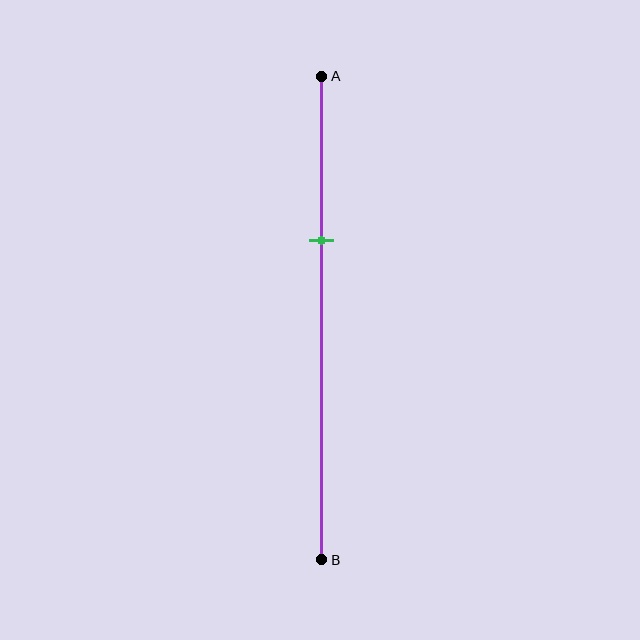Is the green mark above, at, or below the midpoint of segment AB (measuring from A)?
The green mark is above the midpoint of segment AB.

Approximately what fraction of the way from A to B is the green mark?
The green mark is approximately 35% of the way from A to B.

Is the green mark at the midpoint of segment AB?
No, the mark is at about 35% from A, not at the 50% midpoint.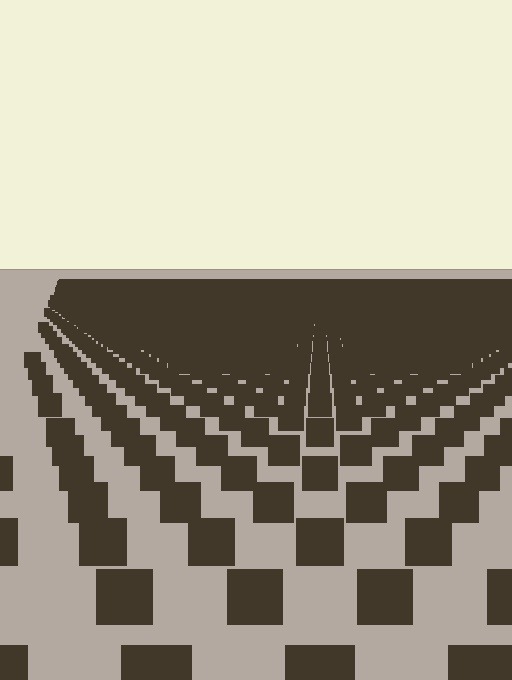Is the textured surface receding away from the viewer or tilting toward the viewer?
The surface is receding away from the viewer. Texture elements get smaller and denser toward the top.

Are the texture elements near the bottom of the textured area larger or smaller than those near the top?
Larger. Near the bottom, elements are closer to the viewer and appear at a bigger on-screen size.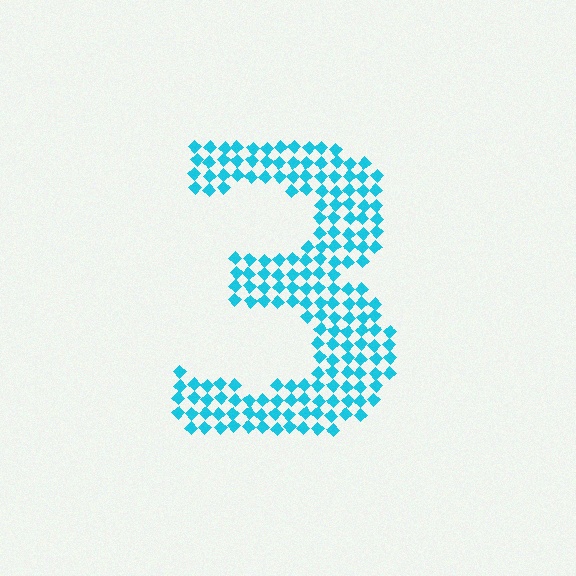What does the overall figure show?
The overall figure shows the digit 3.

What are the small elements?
The small elements are diamonds.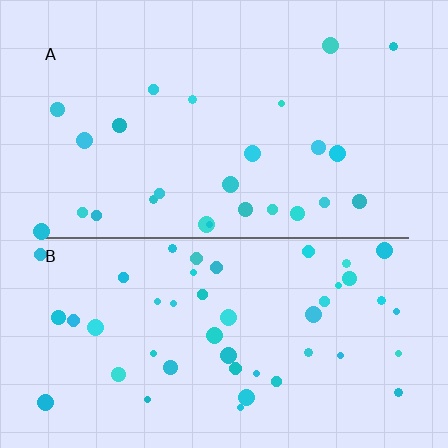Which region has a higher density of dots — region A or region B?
B (the bottom).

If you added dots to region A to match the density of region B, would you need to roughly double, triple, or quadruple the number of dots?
Approximately double.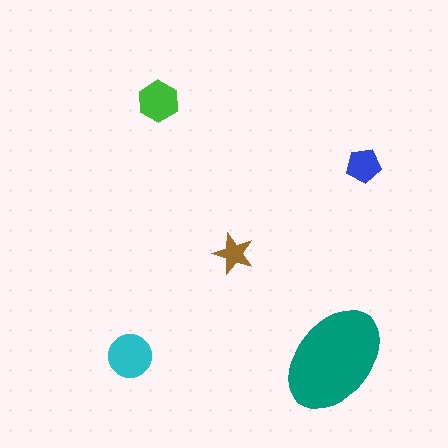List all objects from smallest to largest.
The brown star, the blue pentagon, the green hexagon, the cyan circle, the teal ellipse.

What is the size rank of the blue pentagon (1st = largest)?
4th.